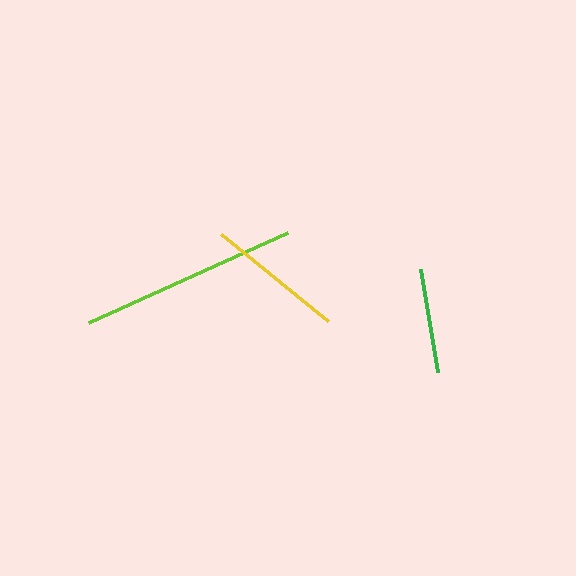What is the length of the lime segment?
The lime segment is approximately 218 pixels long.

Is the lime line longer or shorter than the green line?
The lime line is longer than the green line.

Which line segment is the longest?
The lime line is the longest at approximately 218 pixels.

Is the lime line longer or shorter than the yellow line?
The lime line is longer than the yellow line.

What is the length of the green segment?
The green segment is approximately 105 pixels long.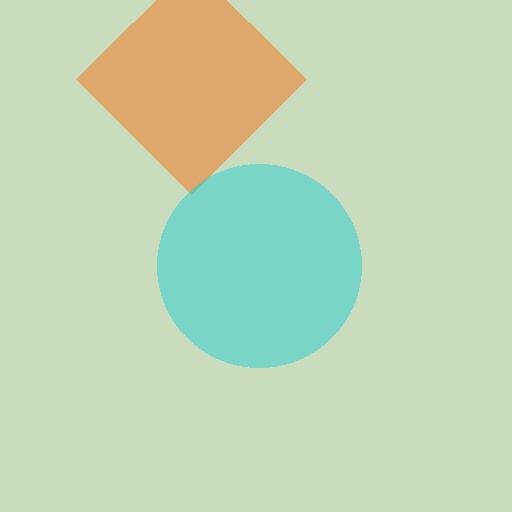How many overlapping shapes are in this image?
There are 2 overlapping shapes in the image.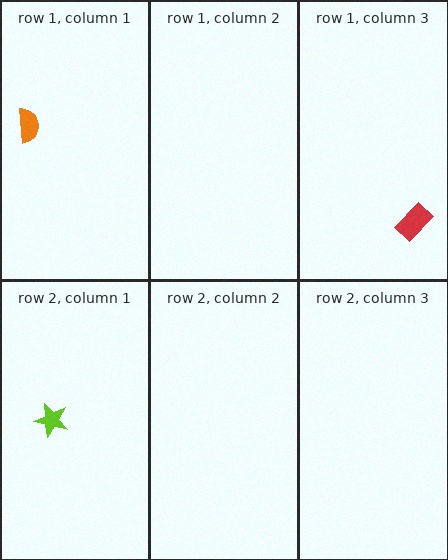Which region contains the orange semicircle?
The row 1, column 1 region.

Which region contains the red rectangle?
The row 1, column 3 region.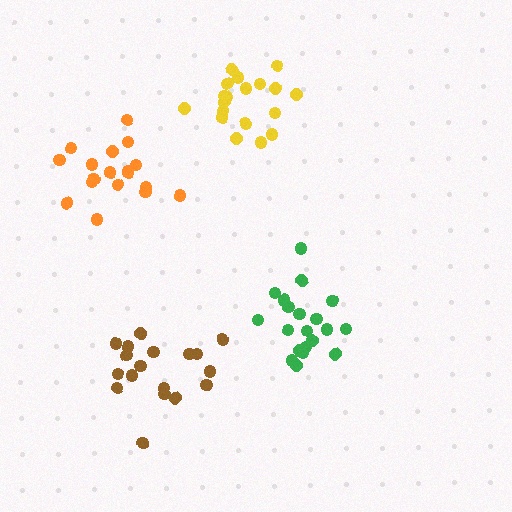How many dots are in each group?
Group 1: 18 dots, Group 2: 19 dots, Group 3: 20 dots, Group 4: 18 dots (75 total).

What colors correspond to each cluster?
The clusters are colored: orange, yellow, green, brown.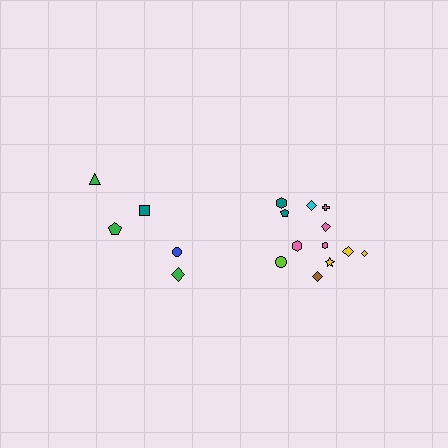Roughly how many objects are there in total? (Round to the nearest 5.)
Roughly 15 objects in total.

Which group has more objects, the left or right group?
The right group.